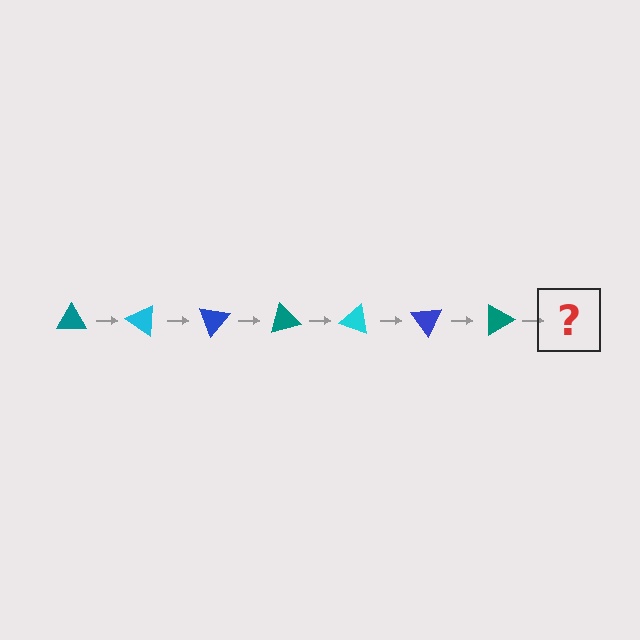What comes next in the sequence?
The next element should be a cyan triangle, rotated 245 degrees from the start.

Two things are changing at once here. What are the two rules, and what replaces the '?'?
The two rules are that it rotates 35 degrees each step and the color cycles through teal, cyan, and blue. The '?' should be a cyan triangle, rotated 245 degrees from the start.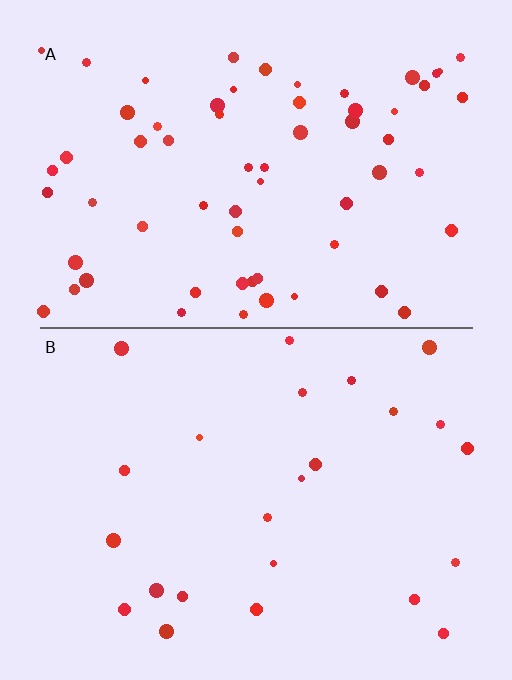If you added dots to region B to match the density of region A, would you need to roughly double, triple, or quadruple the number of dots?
Approximately triple.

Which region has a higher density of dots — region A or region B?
A (the top).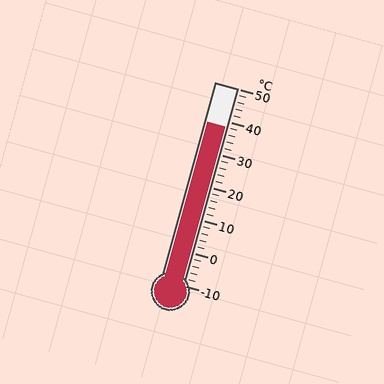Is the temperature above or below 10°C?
The temperature is above 10°C.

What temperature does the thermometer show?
The thermometer shows approximately 38°C.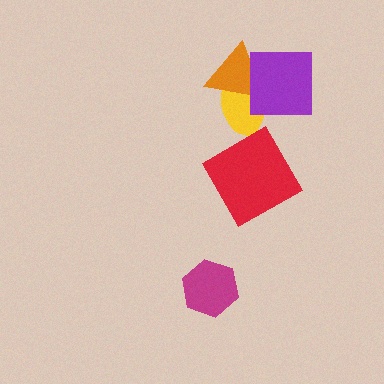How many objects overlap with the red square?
0 objects overlap with the red square.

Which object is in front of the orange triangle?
The purple square is in front of the orange triangle.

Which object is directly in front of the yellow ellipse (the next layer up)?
The orange triangle is directly in front of the yellow ellipse.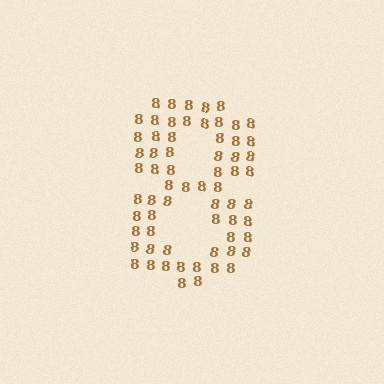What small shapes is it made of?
It is made of small digit 8's.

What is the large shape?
The large shape is the digit 8.